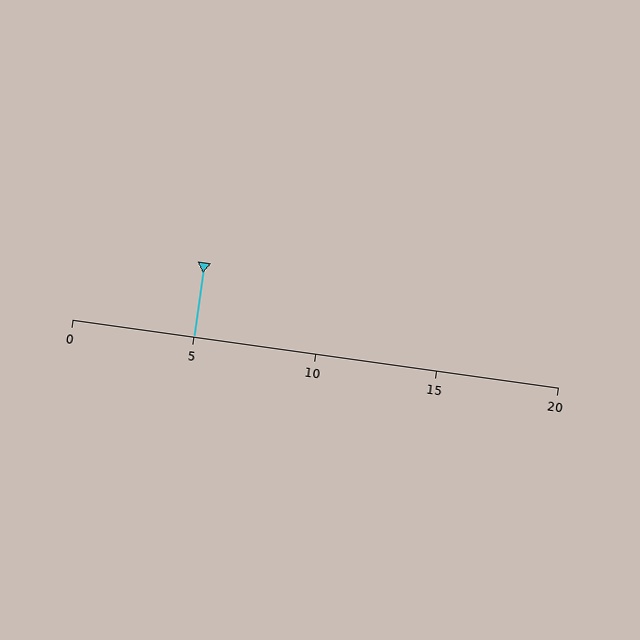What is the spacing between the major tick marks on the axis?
The major ticks are spaced 5 apart.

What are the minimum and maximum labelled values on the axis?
The axis runs from 0 to 20.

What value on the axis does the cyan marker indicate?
The marker indicates approximately 5.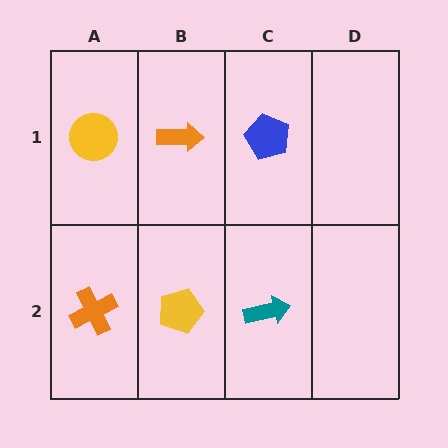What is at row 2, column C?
A teal arrow.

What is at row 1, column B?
An orange arrow.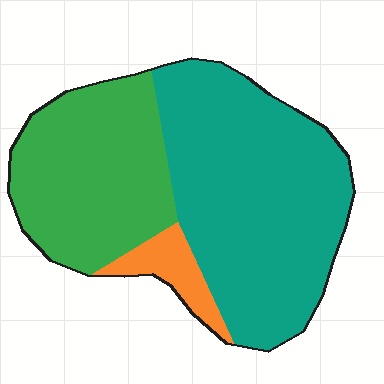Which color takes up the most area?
Teal, at roughly 55%.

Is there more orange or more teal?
Teal.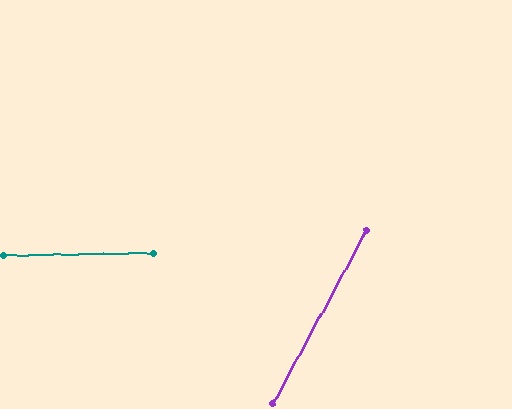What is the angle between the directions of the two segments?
Approximately 60 degrees.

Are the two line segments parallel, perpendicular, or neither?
Neither parallel nor perpendicular — they differ by about 60°.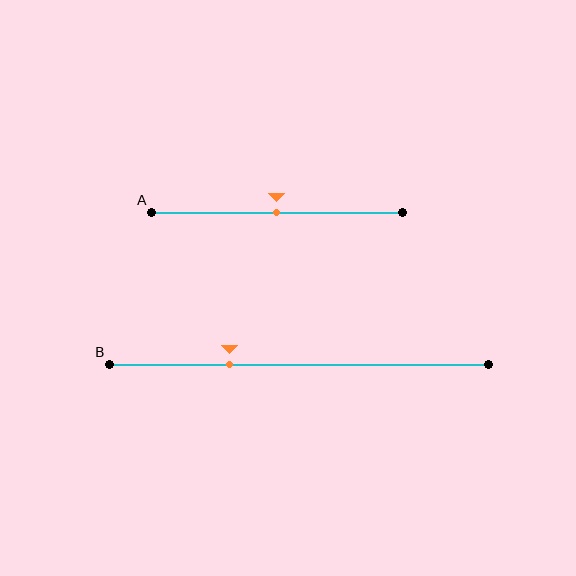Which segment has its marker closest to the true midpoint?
Segment A has its marker closest to the true midpoint.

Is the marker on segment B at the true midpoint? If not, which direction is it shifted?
No, the marker on segment B is shifted to the left by about 18% of the segment length.